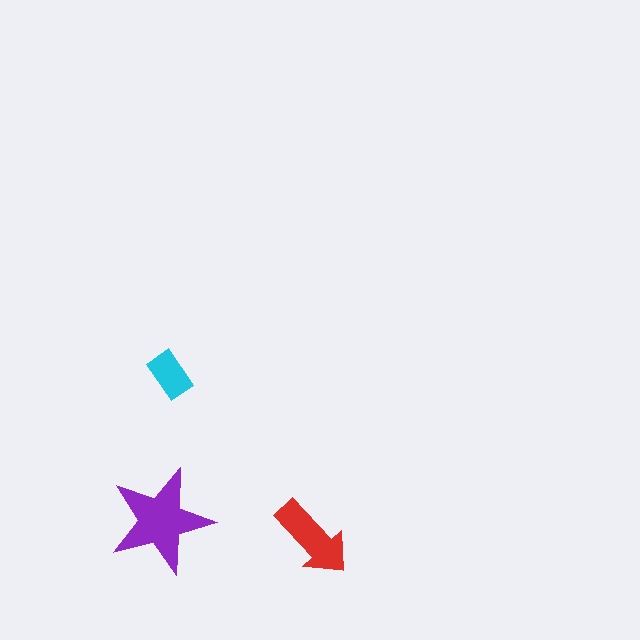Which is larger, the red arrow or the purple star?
The purple star.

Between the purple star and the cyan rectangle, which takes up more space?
The purple star.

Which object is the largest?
The purple star.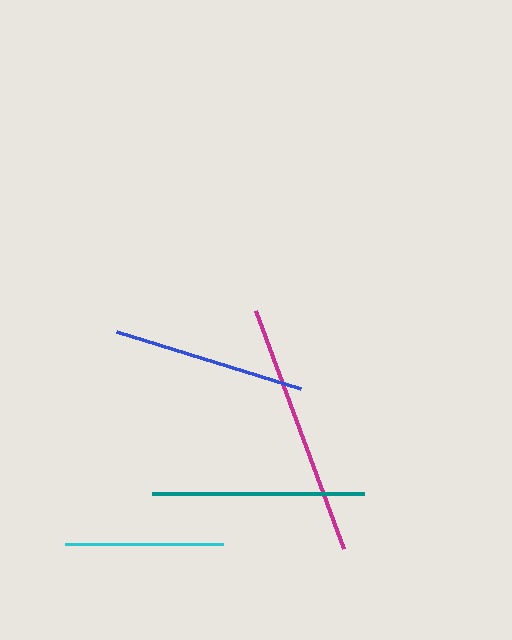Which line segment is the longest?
The magenta line is the longest at approximately 254 pixels.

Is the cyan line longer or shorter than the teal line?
The teal line is longer than the cyan line.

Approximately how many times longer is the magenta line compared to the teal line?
The magenta line is approximately 1.2 times the length of the teal line.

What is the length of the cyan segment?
The cyan segment is approximately 158 pixels long.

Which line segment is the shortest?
The cyan line is the shortest at approximately 158 pixels.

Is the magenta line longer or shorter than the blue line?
The magenta line is longer than the blue line.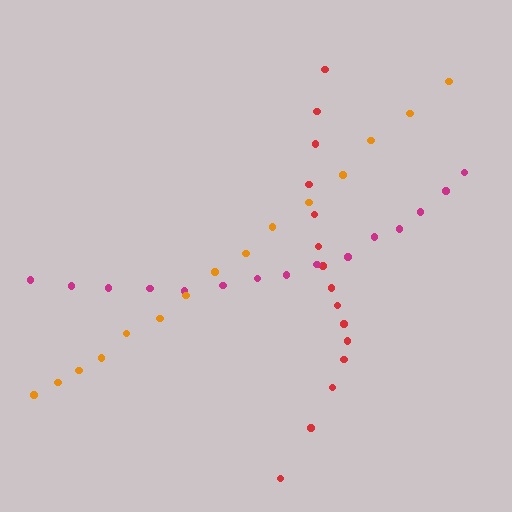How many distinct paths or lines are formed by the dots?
There are 3 distinct paths.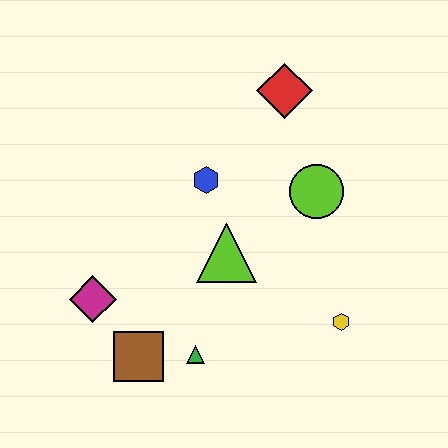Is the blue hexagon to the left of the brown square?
No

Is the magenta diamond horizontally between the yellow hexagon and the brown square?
No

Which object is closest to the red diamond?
The lime circle is closest to the red diamond.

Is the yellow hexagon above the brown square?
Yes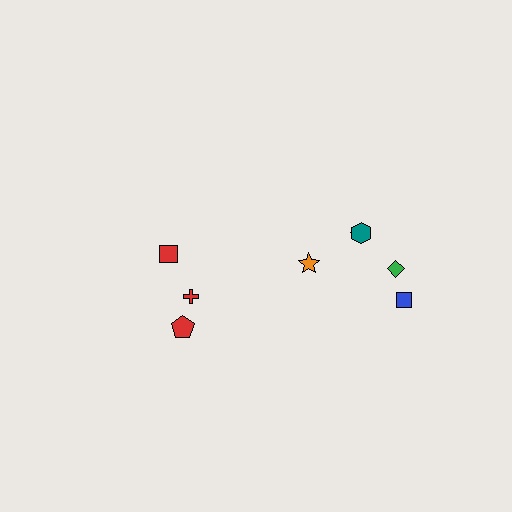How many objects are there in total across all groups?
There are 8 objects.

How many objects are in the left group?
There are 3 objects.